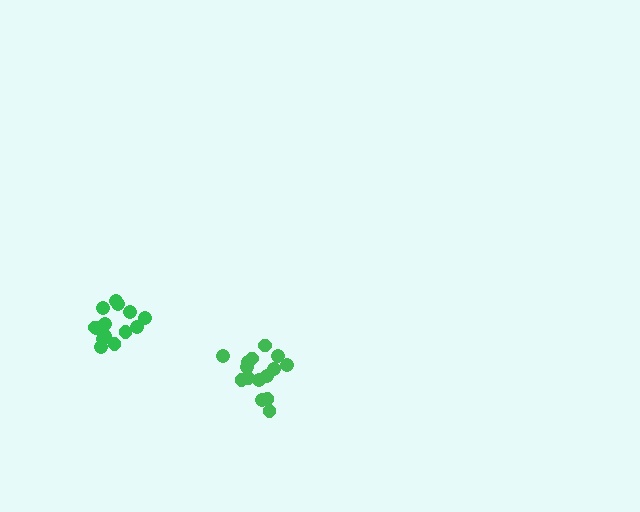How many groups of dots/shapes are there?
There are 2 groups.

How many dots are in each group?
Group 1: 14 dots, Group 2: 15 dots (29 total).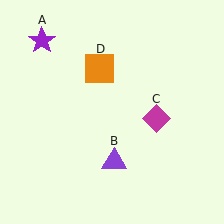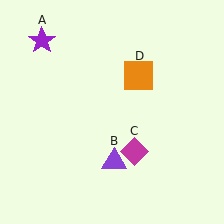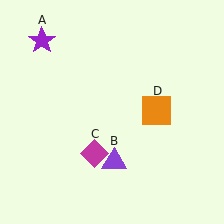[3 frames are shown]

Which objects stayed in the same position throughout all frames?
Purple star (object A) and purple triangle (object B) remained stationary.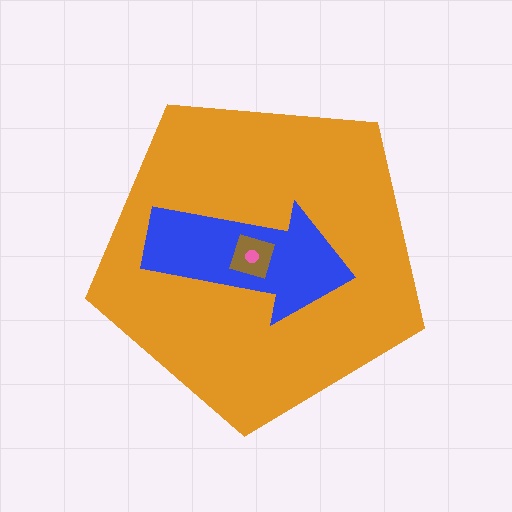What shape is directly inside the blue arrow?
The brown diamond.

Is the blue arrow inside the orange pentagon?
Yes.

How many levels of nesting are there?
4.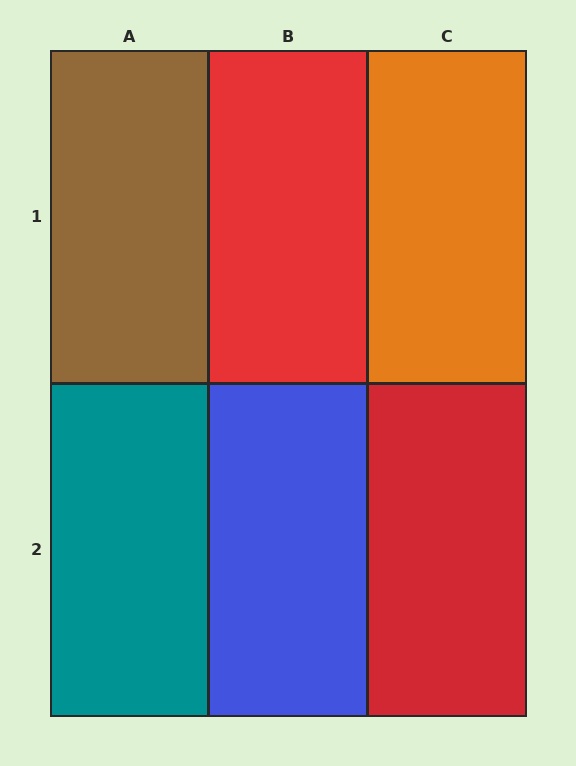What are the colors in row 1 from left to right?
Brown, red, orange.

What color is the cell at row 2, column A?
Teal.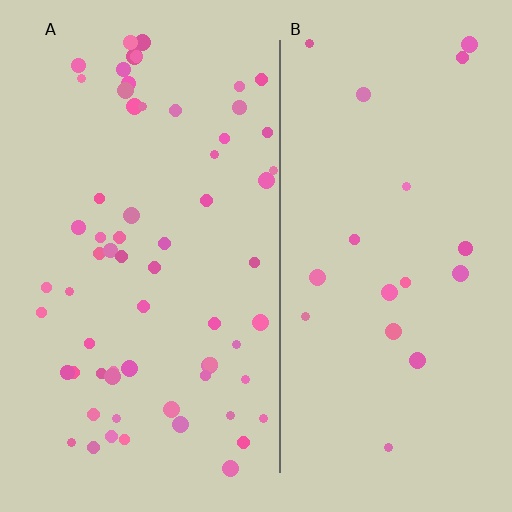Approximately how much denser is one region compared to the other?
Approximately 3.1× — region A over region B.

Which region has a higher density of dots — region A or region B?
A (the left).